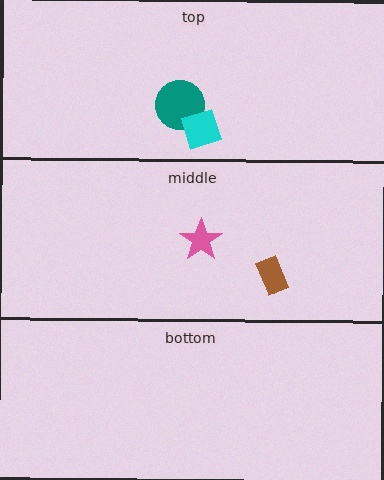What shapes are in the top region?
The teal circle, the cyan diamond.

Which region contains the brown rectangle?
The middle region.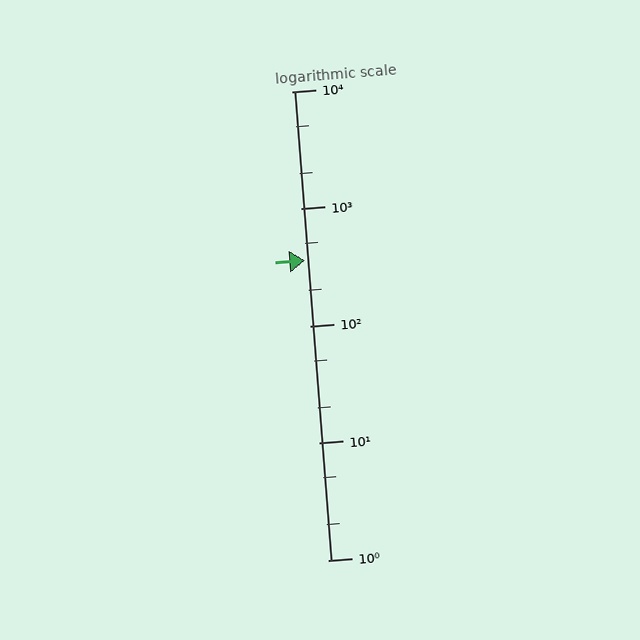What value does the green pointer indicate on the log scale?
The pointer indicates approximately 360.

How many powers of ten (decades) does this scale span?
The scale spans 4 decades, from 1 to 10000.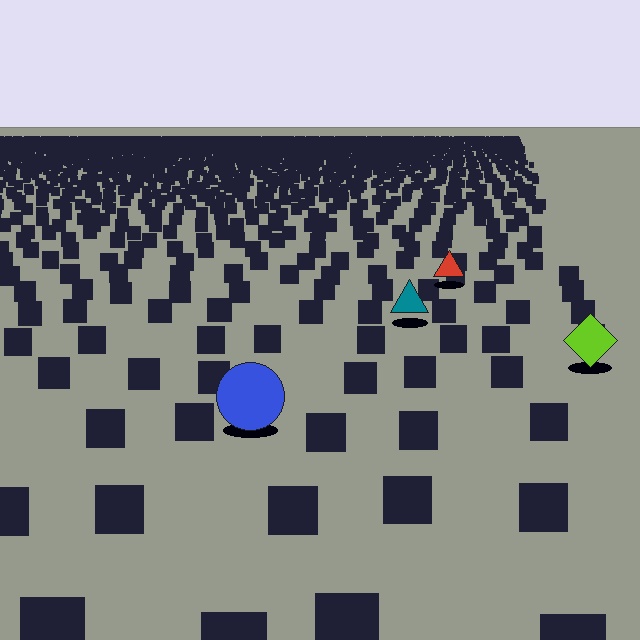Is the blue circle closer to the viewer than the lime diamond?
Yes. The blue circle is closer — you can tell from the texture gradient: the ground texture is coarser near it.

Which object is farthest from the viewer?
The red triangle is farthest from the viewer. It appears smaller and the ground texture around it is denser.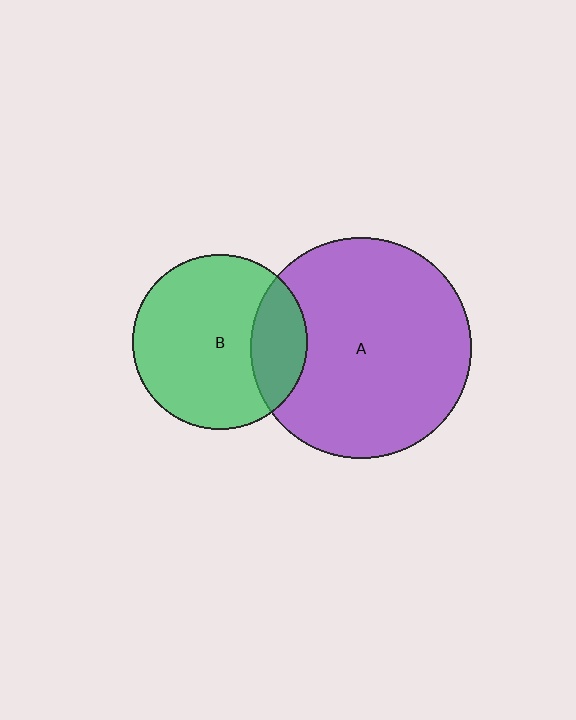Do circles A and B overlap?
Yes.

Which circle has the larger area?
Circle A (purple).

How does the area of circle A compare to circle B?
Approximately 1.6 times.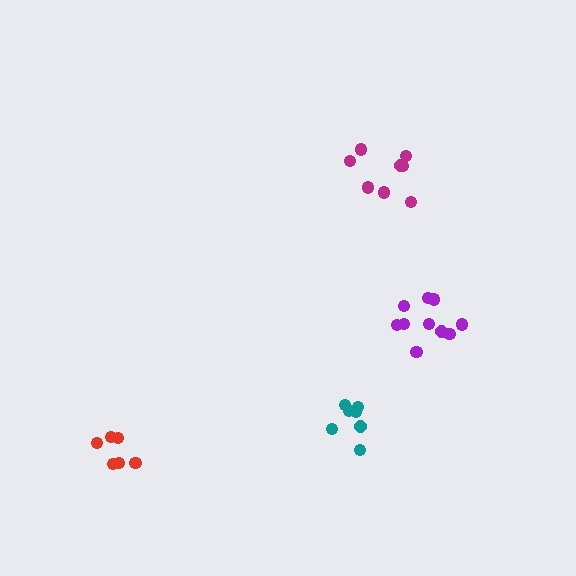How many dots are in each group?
Group 1: 7 dots, Group 2: 10 dots, Group 3: 6 dots, Group 4: 8 dots (31 total).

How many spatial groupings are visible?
There are 4 spatial groupings.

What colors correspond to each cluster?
The clusters are colored: teal, purple, red, magenta.